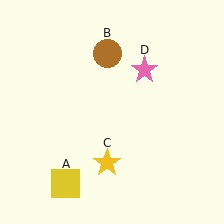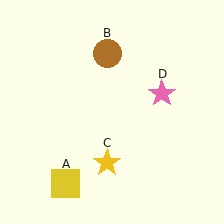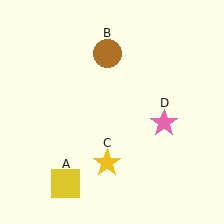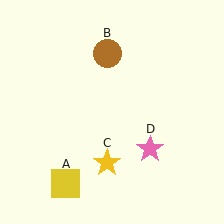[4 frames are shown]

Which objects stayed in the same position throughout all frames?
Yellow square (object A) and brown circle (object B) and yellow star (object C) remained stationary.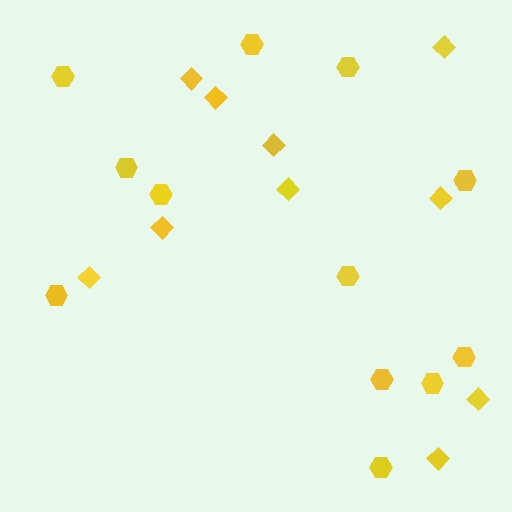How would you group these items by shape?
There are 2 groups: one group of diamonds (10) and one group of hexagons (12).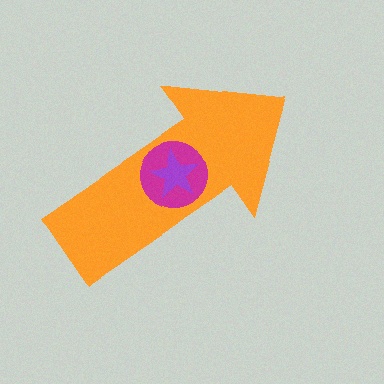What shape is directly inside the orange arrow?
The magenta circle.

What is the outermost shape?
The orange arrow.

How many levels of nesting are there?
3.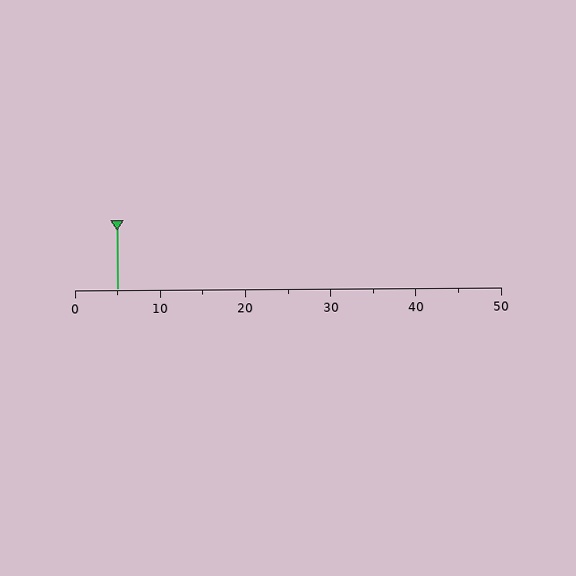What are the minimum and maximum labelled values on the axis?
The axis runs from 0 to 50.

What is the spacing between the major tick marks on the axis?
The major ticks are spaced 10 apart.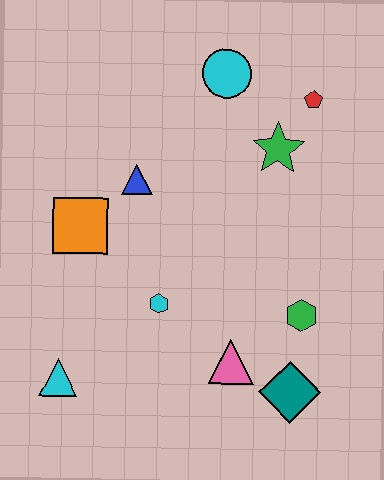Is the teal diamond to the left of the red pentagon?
Yes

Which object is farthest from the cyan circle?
The cyan triangle is farthest from the cyan circle.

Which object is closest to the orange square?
The blue triangle is closest to the orange square.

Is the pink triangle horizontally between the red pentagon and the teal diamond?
No